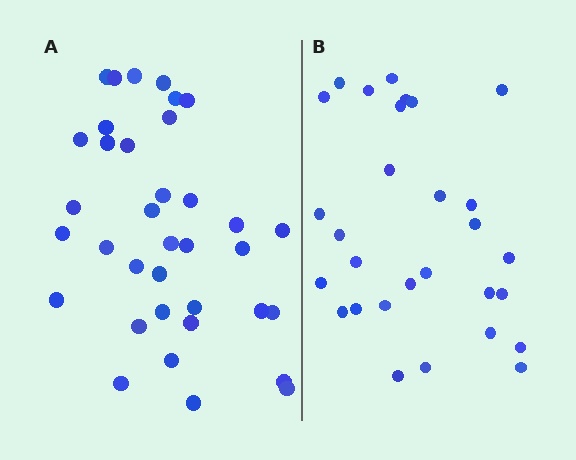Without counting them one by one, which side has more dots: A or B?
Region A (the left region) has more dots.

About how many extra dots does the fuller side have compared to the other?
Region A has roughly 8 or so more dots than region B.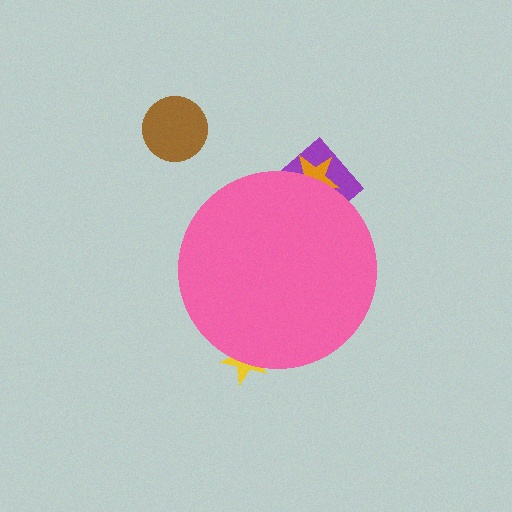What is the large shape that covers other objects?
A pink circle.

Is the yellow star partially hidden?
Yes, the yellow star is partially hidden behind the pink circle.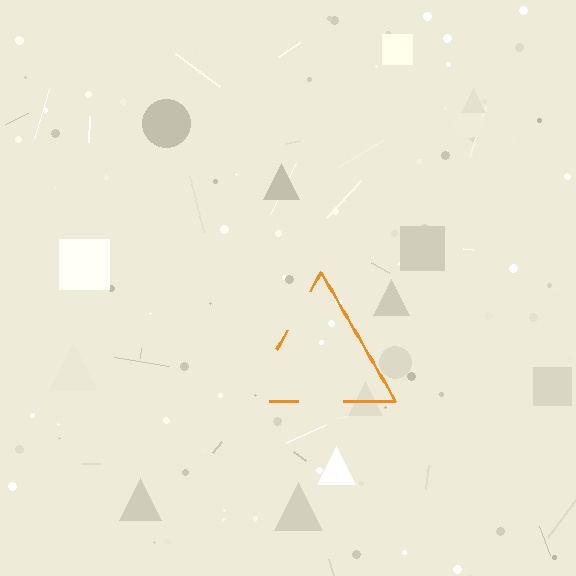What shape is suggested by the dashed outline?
The dashed outline suggests a triangle.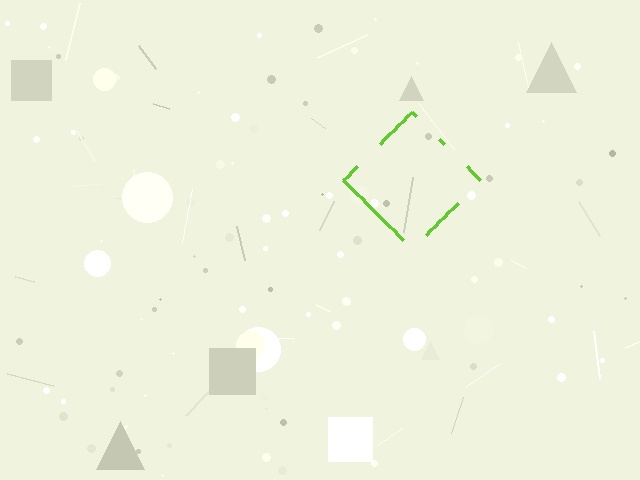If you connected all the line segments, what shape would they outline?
They would outline a diamond.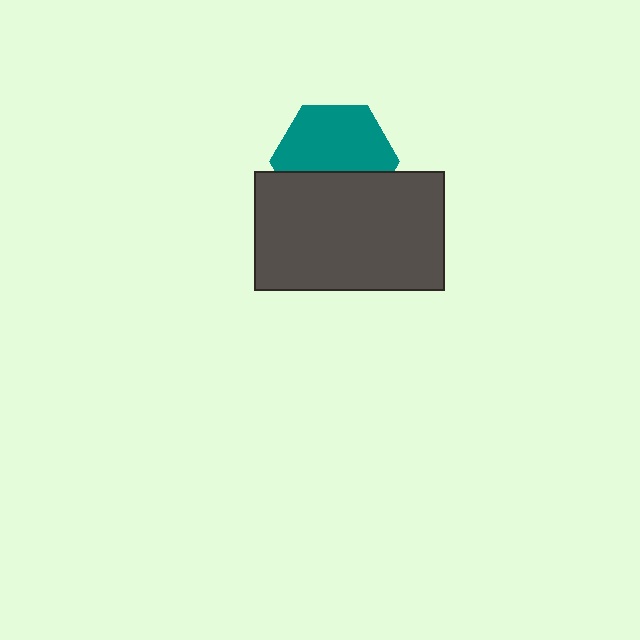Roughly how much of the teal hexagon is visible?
About half of it is visible (roughly 61%).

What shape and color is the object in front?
The object in front is a dark gray rectangle.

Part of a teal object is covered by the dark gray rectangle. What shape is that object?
It is a hexagon.